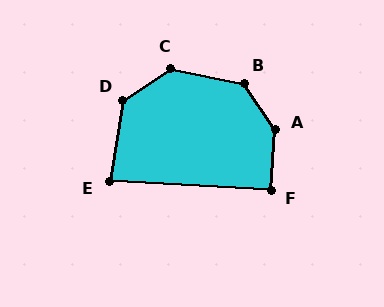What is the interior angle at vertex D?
Approximately 133 degrees (obtuse).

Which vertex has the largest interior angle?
A, at approximately 141 degrees.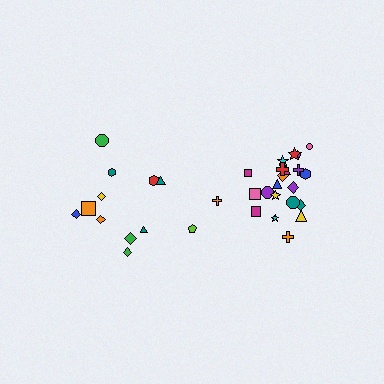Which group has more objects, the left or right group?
The right group.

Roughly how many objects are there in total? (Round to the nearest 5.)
Roughly 35 objects in total.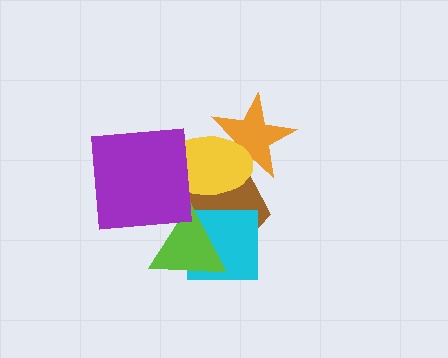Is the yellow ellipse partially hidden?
Yes, it is partially covered by another shape.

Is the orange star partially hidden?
Yes, it is partially covered by another shape.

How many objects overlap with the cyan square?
2 objects overlap with the cyan square.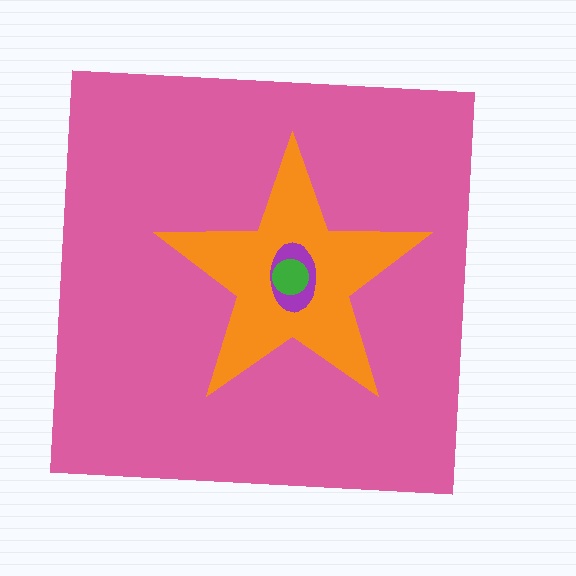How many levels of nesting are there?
4.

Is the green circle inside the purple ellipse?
Yes.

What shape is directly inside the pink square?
The orange star.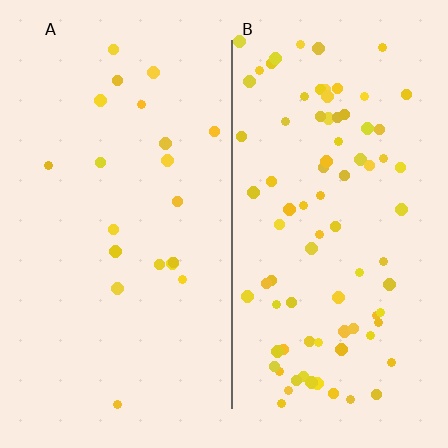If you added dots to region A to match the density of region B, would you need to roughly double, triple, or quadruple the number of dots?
Approximately quadruple.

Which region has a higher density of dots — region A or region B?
B (the right).